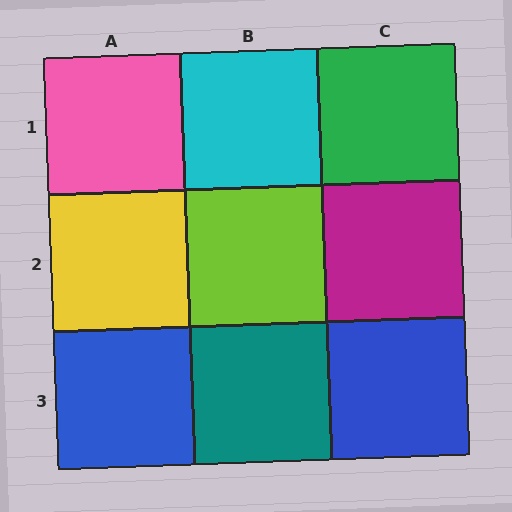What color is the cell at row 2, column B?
Lime.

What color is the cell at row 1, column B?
Cyan.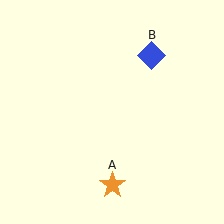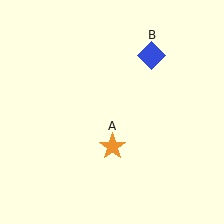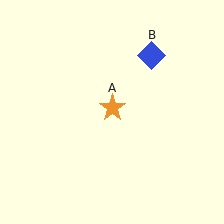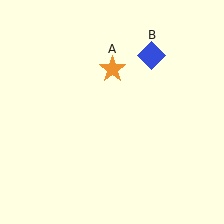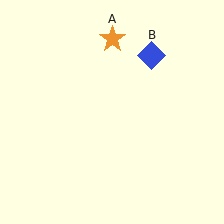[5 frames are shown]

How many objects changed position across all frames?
1 object changed position: orange star (object A).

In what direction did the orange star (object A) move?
The orange star (object A) moved up.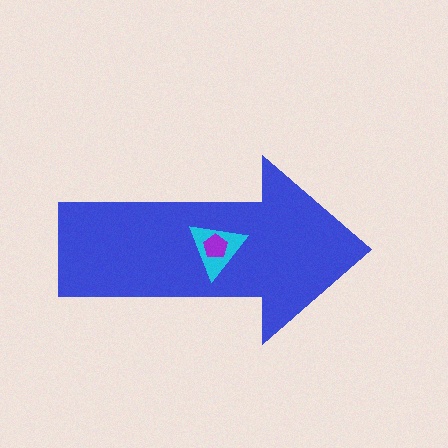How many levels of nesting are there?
3.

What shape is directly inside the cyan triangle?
The purple pentagon.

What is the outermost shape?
The blue arrow.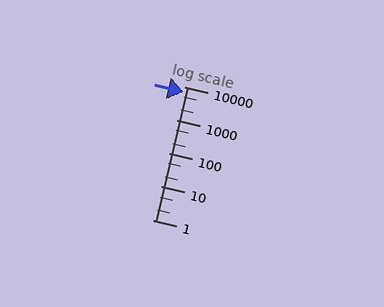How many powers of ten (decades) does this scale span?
The scale spans 4 decades, from 1 to 10000.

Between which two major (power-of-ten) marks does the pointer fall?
The pointer is between 1000 and 10000.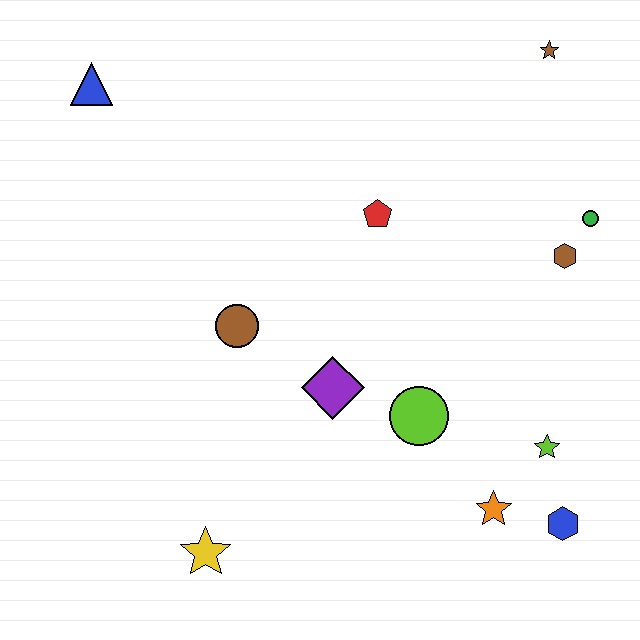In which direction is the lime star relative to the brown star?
The lime star is below the brown star.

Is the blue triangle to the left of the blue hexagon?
Yes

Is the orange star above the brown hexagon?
No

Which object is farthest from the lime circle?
The blue triangle is farthest from the lime circle.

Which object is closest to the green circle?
The brown hexagon is closest to the green circle.